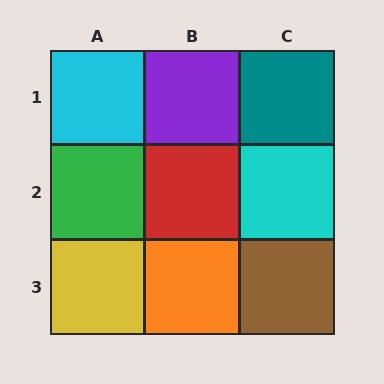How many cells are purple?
1 cell is purple.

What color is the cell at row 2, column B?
Red.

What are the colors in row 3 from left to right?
Yellow, orange, brown.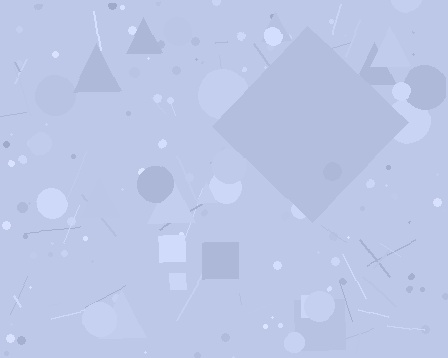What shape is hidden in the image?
A diamond is hidden in the image.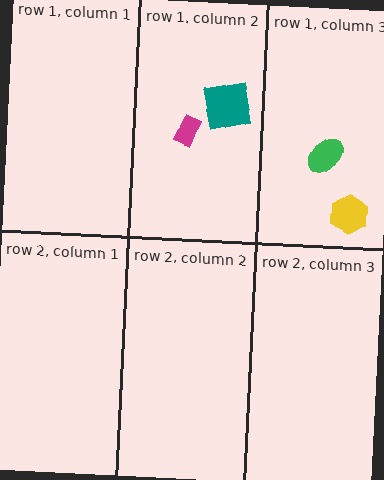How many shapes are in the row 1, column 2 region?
2.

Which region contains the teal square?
The row 1, column 2 region.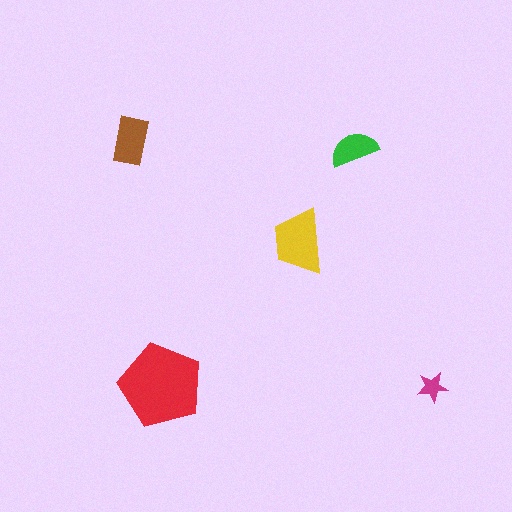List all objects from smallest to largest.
The magenta star, the green semicircle, the brown rectangle, the yellow trapezoid, the red pentagon.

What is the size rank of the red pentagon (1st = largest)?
1st.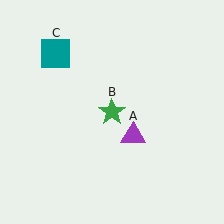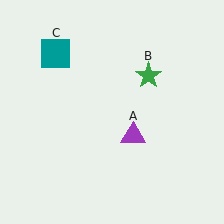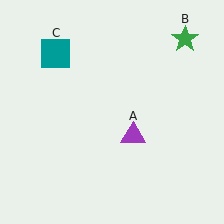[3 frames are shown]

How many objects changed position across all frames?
1 object changed position: green star (object B).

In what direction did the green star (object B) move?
The green star (object B) moved up and to the right.